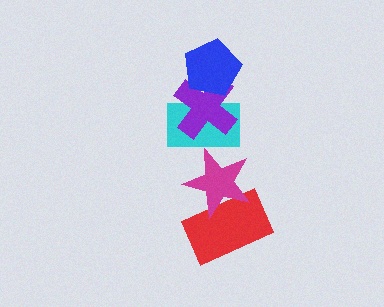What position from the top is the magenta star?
The magenta star is 4th from the top.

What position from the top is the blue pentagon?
The blue pentagon is 1st from the top.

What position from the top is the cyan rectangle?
The cyan rectangle is 3rd from the top.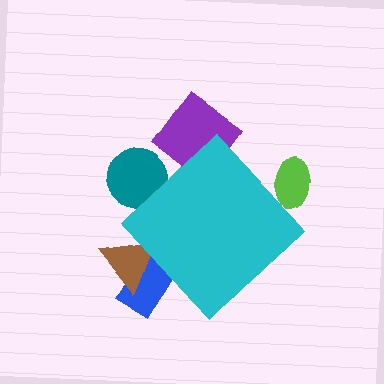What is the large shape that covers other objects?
A cyan diamond.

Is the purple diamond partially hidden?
Yes, the purple diamond is partially hidden behind the cyan diamond.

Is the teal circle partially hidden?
Yes, the teal circle is partially hidden behind the cyan diamond.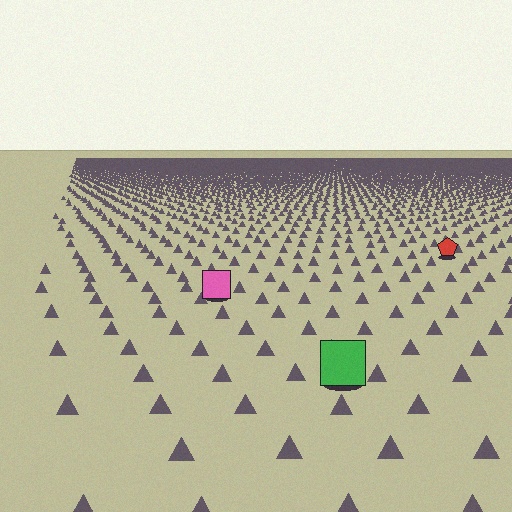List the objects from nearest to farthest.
From nearest to farthest: the green square, the pink square, the red pentagon.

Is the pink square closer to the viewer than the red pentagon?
Yes. The pink square is closer — you can tell from the texture gradient: the ground texture is coarser near it.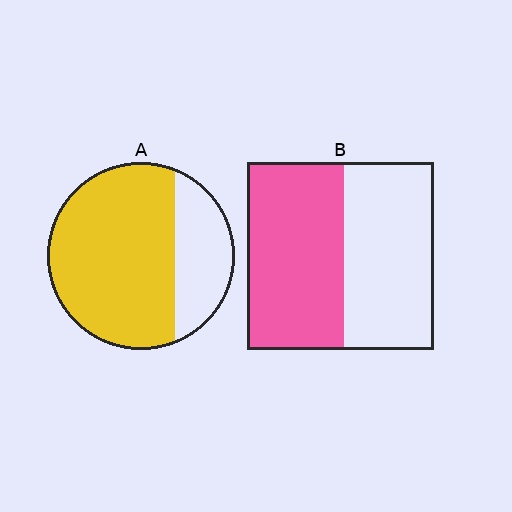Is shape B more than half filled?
Roughly half.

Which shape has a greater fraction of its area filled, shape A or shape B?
Shape A.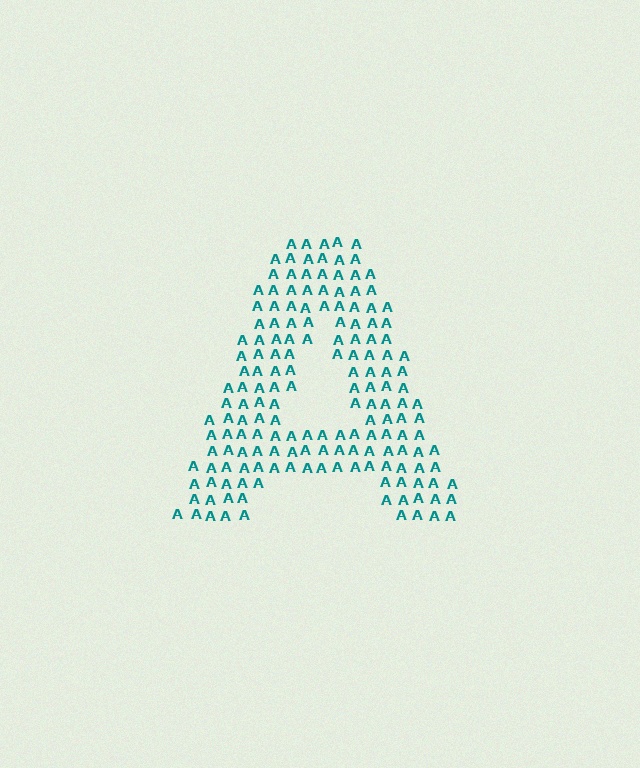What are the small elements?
The small elements are letter A's.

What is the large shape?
The large shape is the letter A.